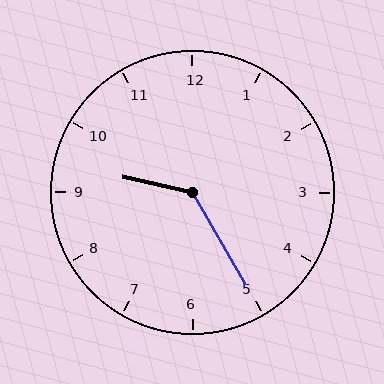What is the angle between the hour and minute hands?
Approximately 132 degrees.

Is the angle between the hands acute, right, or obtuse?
It is obtuse.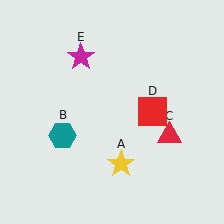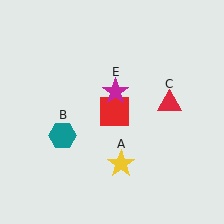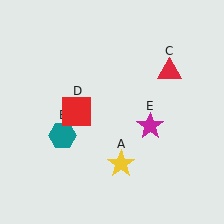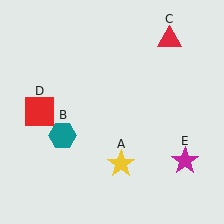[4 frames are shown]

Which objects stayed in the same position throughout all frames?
Yellow star (object A) and teal hexagon (object B) remained stationary.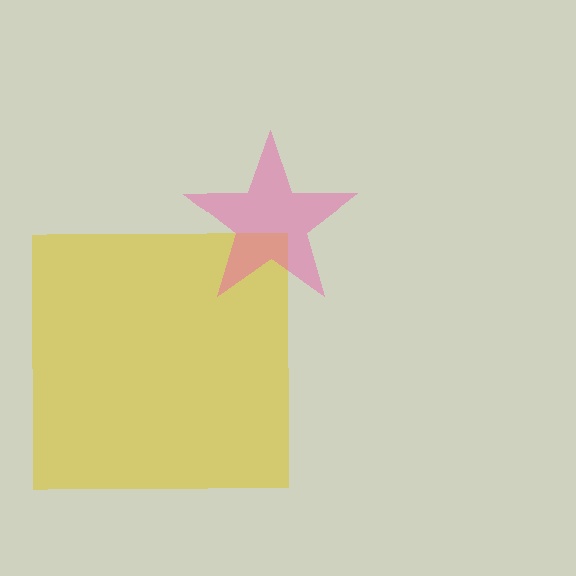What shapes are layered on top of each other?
The layered shapes are: a yellow square, a pink star.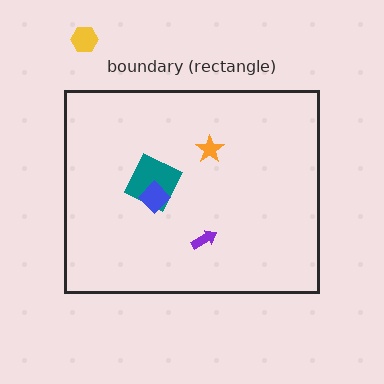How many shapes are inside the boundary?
4 inside, 1 outside.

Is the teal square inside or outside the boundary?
Inside.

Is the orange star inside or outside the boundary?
Inside.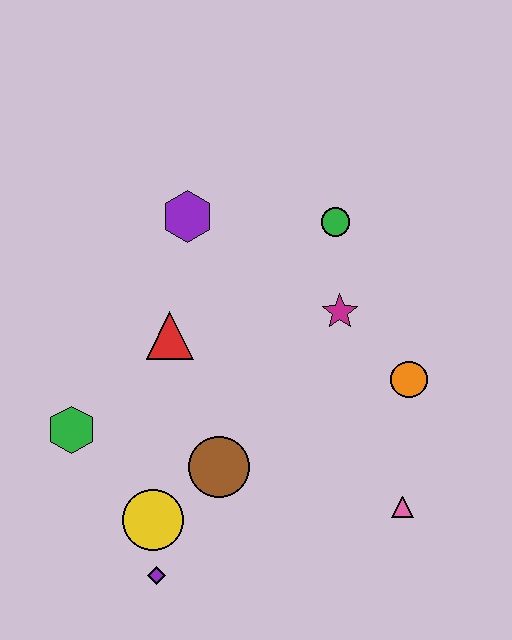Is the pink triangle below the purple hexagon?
Yes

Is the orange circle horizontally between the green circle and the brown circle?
No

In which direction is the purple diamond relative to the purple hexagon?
The purple diamond is below the purple hexagon.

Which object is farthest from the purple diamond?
The green circle is farthest from the purple diamond.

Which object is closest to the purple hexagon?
The red triangle is closest to the purple hexagon.